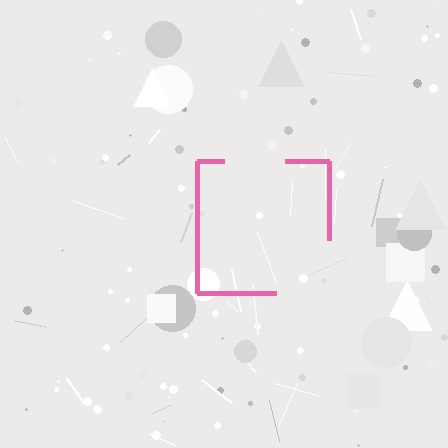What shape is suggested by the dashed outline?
The dashed outline suggests a square.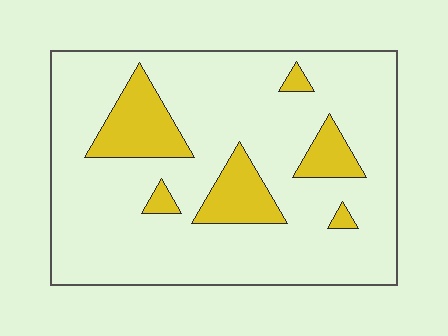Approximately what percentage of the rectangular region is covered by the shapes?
Approximately 15%.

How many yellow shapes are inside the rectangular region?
6.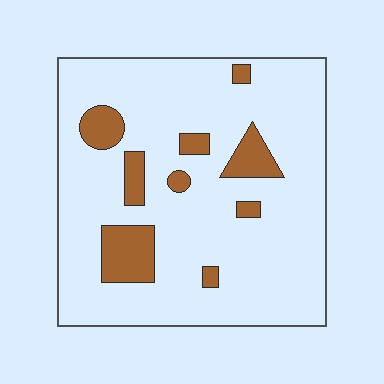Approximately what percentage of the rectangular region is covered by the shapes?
Approximately 15%.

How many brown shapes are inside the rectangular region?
9.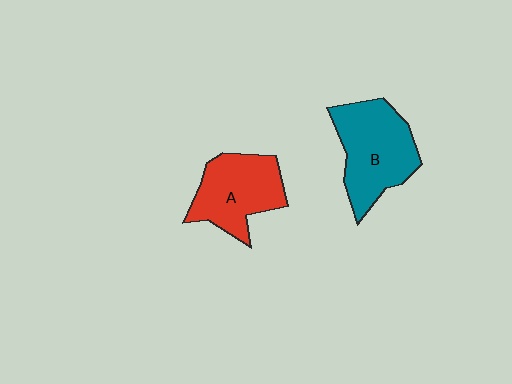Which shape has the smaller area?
Shape A (red).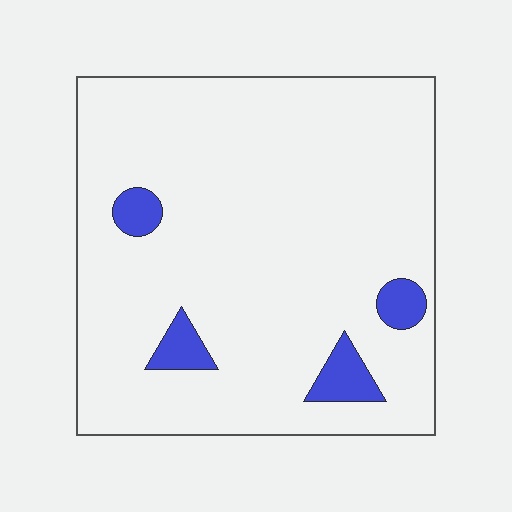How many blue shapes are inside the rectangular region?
4.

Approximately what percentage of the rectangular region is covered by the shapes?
Approximately 5%.